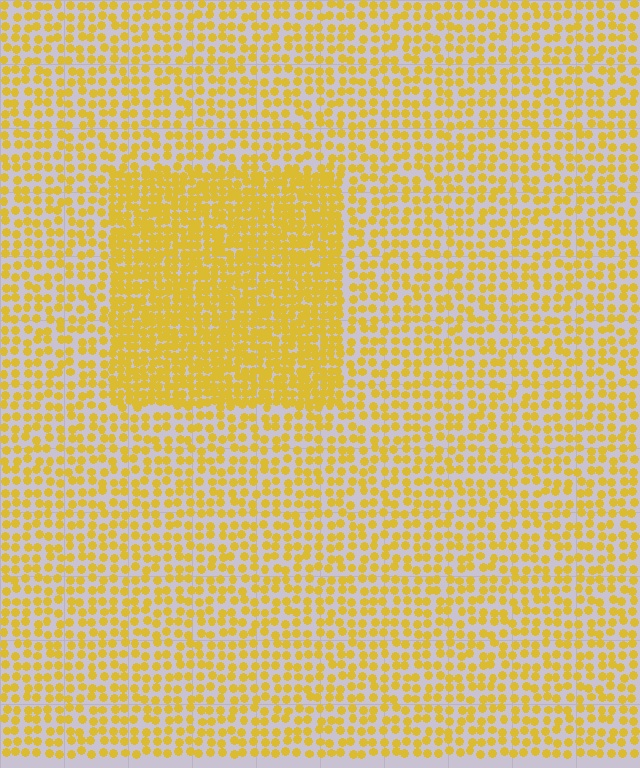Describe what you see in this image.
The image contains small yellow elements arranged at two different densities. A rectangle-shaped region is visible where the elements are more densely packed than the surrounding area.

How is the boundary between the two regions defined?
The boundary is defined by a change in element density (approximately 1.9x ratio). All elements are the same color, size, and shape.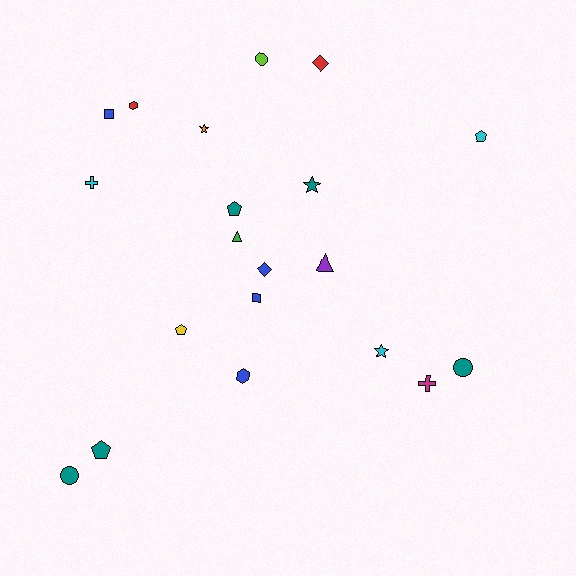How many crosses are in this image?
There are 2 crosses.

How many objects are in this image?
There are 20 objects.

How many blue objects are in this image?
There are 4 blue objects.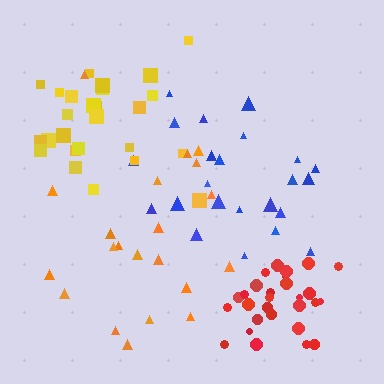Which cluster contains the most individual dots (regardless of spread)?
Red (28).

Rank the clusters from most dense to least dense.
red, yellow, blue, orange.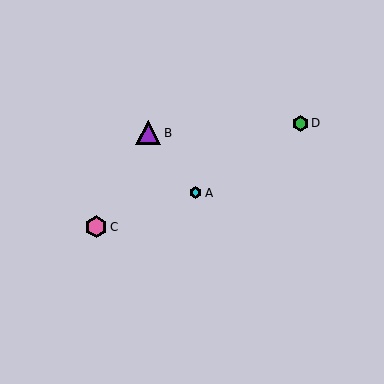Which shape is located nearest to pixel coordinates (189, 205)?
The cyan hexagon (labeled A) at (196, 193) is nearest to that location.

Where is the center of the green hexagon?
The center of the green hexagon is at (301, 123).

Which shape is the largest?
The purple triangle (labeled B) is the largest.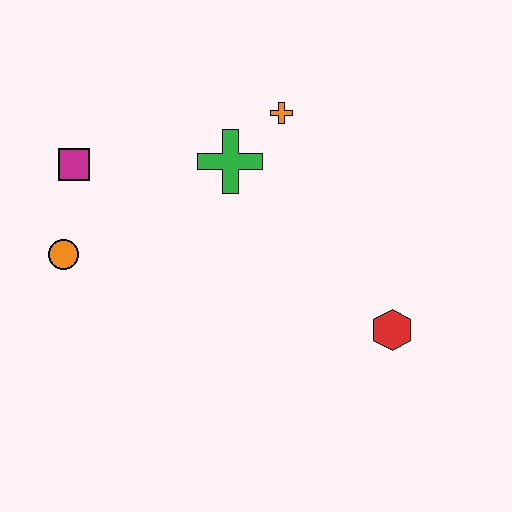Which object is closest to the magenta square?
The orange circle is closest to the magenta square.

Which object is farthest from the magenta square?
The red hexagon is farthest from the magenta square.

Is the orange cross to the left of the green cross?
No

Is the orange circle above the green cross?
No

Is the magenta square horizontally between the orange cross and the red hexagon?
No